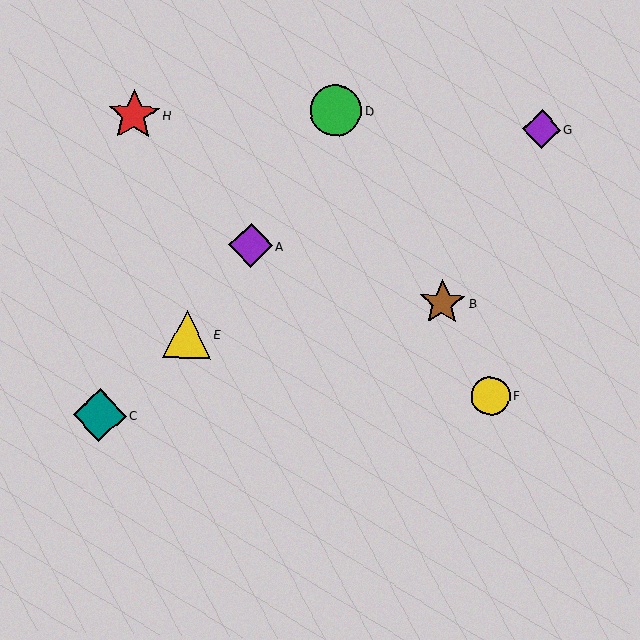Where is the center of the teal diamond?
The center of the teal diamond is at (100, 415).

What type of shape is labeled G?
Shape G is a purple diamond.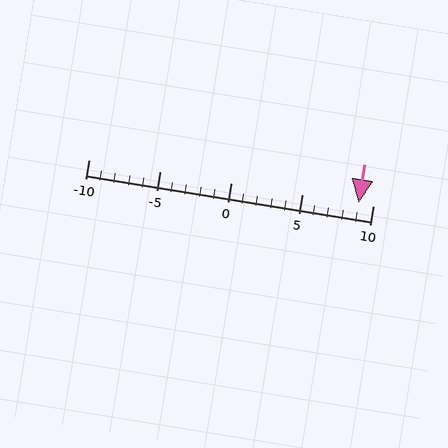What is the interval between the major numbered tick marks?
The major tick marks are spaced 5 units apart.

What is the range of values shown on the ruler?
The ruler shows values from -10 to 10.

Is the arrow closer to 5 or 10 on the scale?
The arrow is closer to 10.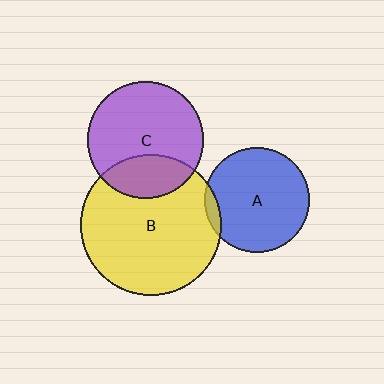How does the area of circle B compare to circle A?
Approximately 1.8 times.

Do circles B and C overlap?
Yes.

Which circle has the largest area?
Circle B (yellow).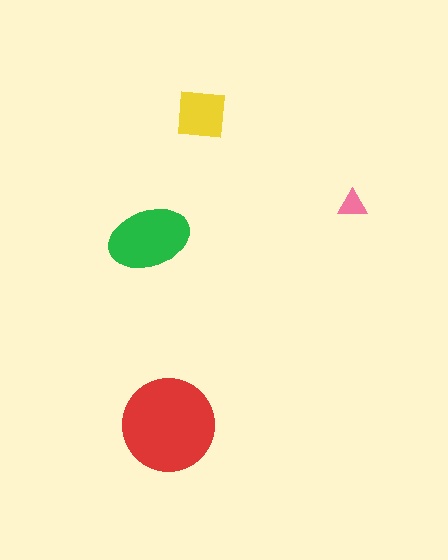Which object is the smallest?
The pink triangle.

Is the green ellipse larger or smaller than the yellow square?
Larger.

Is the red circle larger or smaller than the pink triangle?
Larger.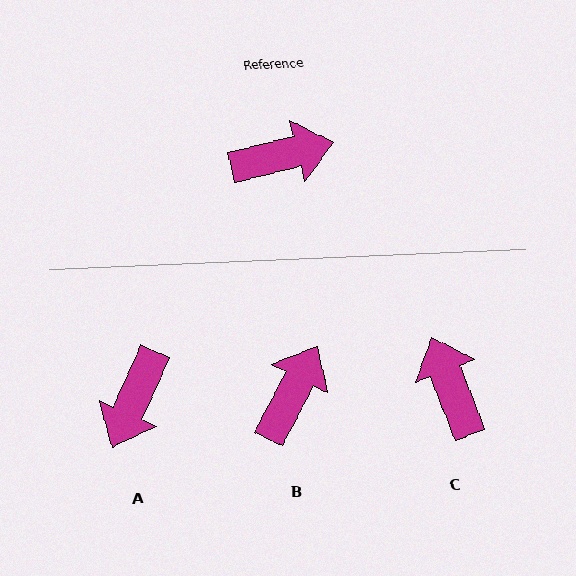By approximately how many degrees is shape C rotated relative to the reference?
Approximately 97 degrees counter-clockwise.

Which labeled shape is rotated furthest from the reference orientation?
A, about 128 degrees away.